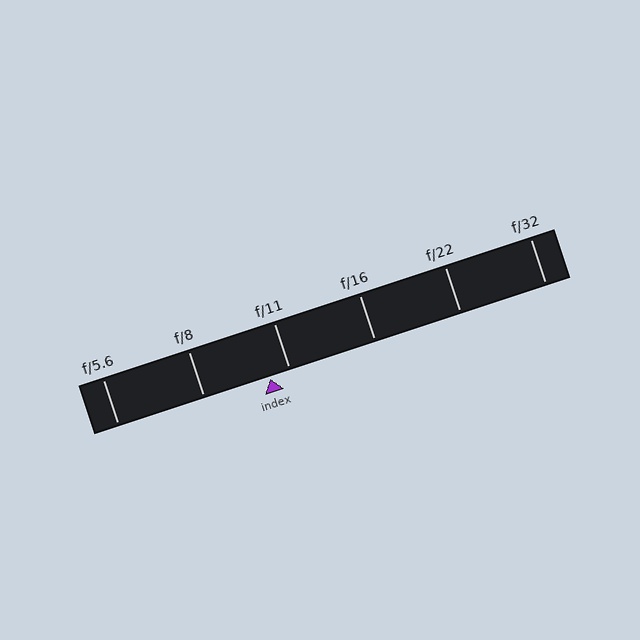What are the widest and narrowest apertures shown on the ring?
The widest aperture shown is f/5.6 and the narrowest is f/32.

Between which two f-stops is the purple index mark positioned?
The index mark is between f/8 and f/11.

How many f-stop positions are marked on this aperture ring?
There are 6 f-stop positions marked.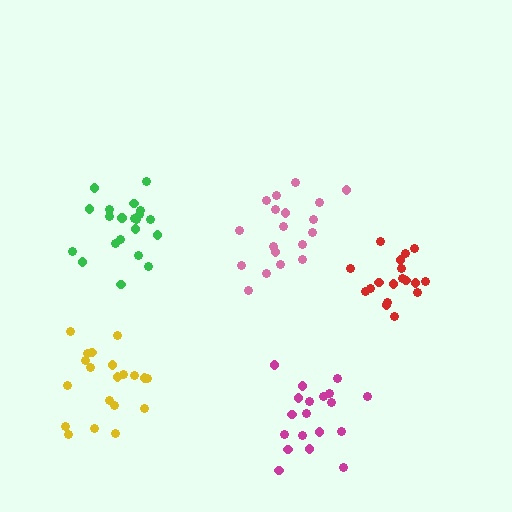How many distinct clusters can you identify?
There are 5 distinct clusters.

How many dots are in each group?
Group 1: 19 dots, Group 2: 19 dots, Group 3: 21 dots, Group 4: 18 dots, Group 5: 20 dots (97 total).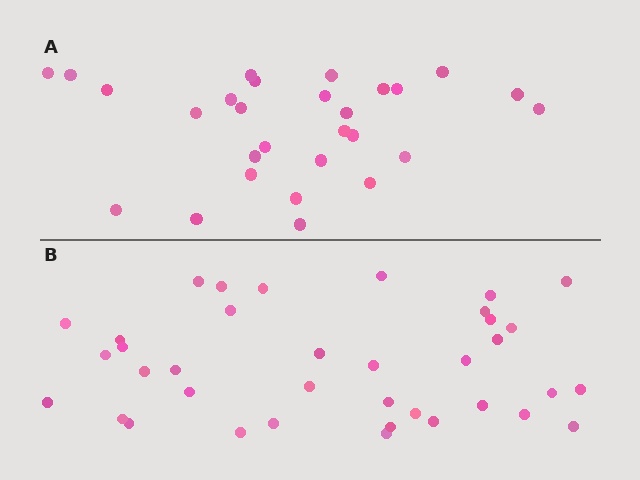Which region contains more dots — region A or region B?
Region B (the bottom region) has more dots.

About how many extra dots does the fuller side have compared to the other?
Region B has roughly 8 or so more dots than region A.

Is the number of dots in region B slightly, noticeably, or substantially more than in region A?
Region B has noticeably more, but not dramatically so. The ratio is roughly 1.3 to 1.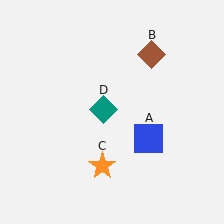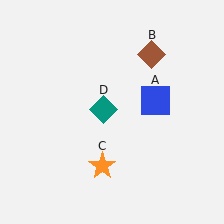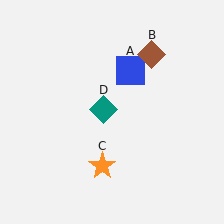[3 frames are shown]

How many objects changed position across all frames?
1 object changed position: blue square (object A).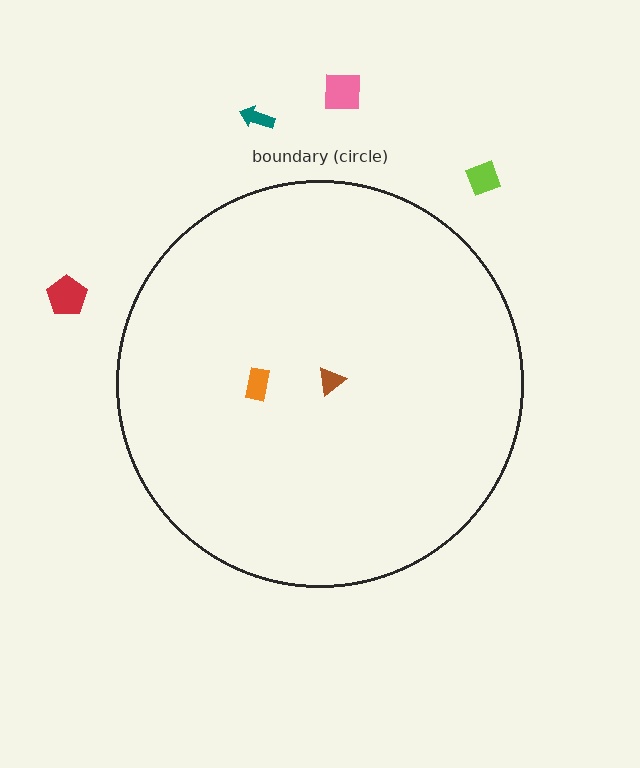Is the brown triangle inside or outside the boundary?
Inside.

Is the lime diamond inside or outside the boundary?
Outside.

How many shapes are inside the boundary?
2 inside, 4 outside.